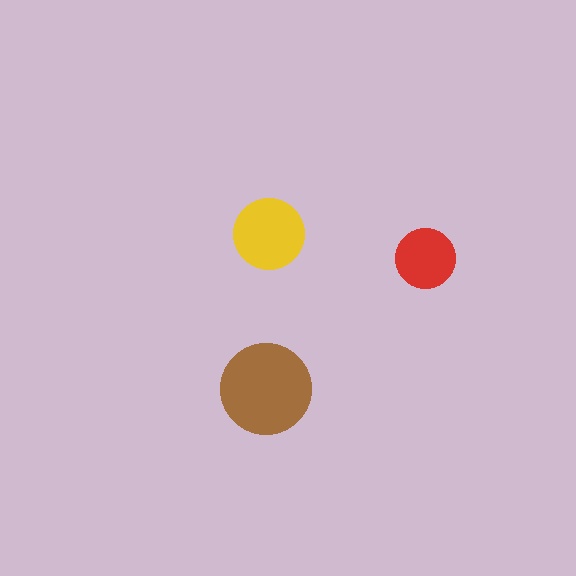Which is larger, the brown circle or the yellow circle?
The brown one.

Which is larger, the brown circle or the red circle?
The brown one.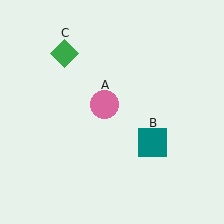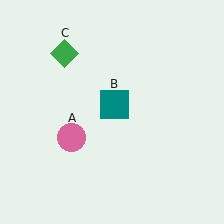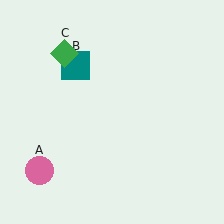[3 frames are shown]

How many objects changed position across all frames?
2 objects changed position: pink circle (object A), teal square (object B).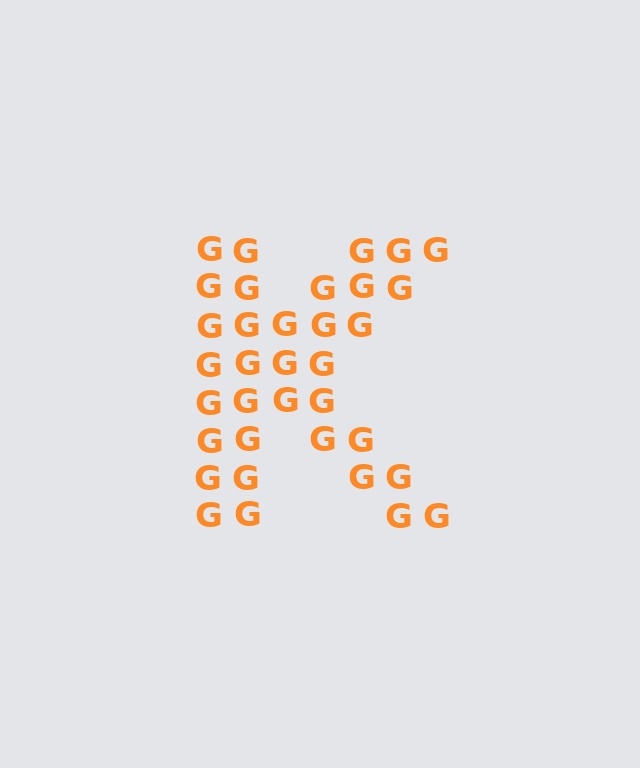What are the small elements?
The small elements are letter G's.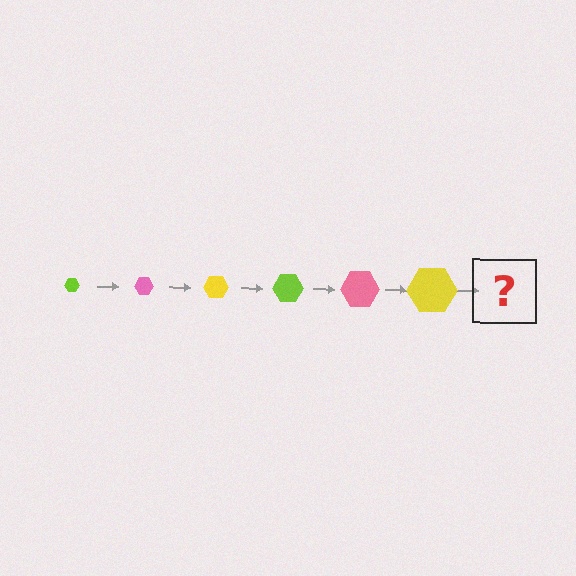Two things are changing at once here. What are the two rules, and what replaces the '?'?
The two rules are that the hexagon grows larger each step and the color cycles through lime, pink, and yellow. The '?' should be a lime hexagon, larger than the previous one.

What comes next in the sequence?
The next element should be a lime hexagon, larger than the previous one.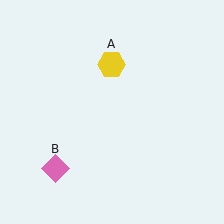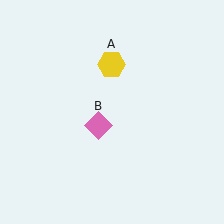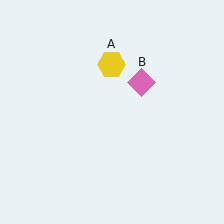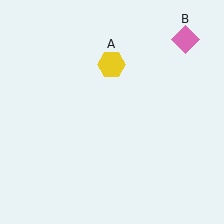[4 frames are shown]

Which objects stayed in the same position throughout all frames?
Yellow hexagon (object A) remained stationary.